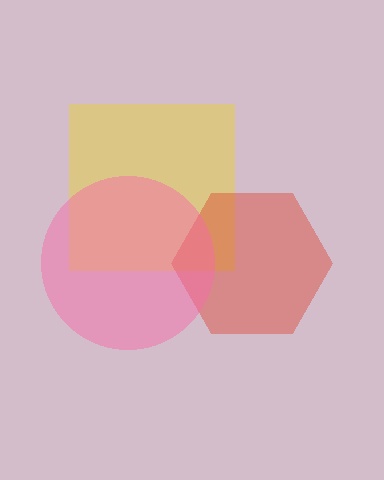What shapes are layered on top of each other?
The layered shapes are: a yellow square, a red hexagon, a pink circle.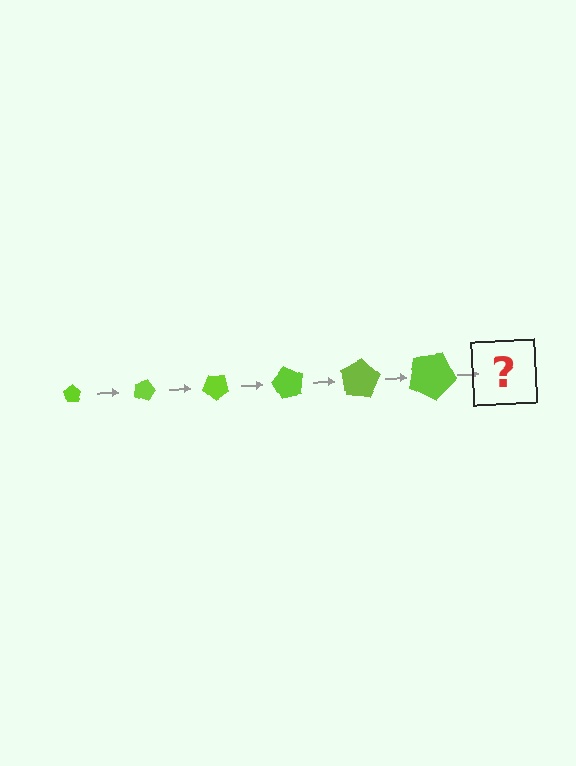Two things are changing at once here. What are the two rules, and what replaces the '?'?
The two rules are that the pentagon grows larger each step and it rotates 20 degrees each step. The '?' should be a pentagon, larger than the previous one and rotated 120 degrees from the start.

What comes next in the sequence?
The next element should be a pentagon, larger than the previous one and rotated 120 degrees from the start.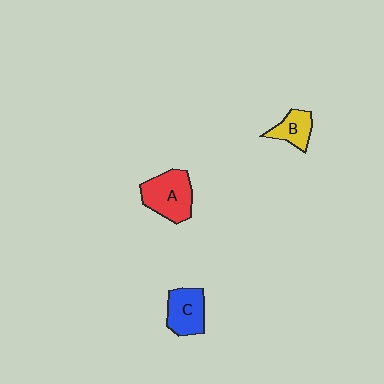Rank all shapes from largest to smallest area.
From largest to smallest: A (red), C (blue), B (yellow).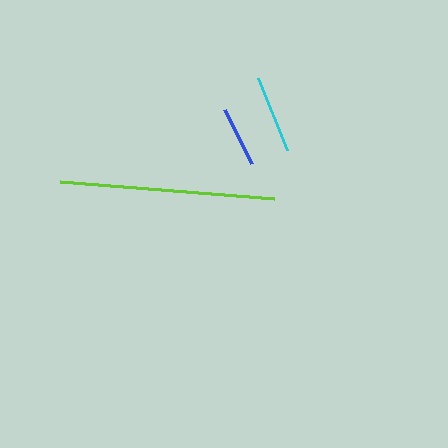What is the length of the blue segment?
The blue segment is approximately 60 pixels long.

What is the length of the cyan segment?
The cyan segment is approximately 78 pixels long.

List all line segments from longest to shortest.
From longest to shortest: lime, cyan, blue.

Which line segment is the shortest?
The blue line is the shortest at approximately 60 pixels.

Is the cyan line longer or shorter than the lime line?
The lime line is longer than the cyan line.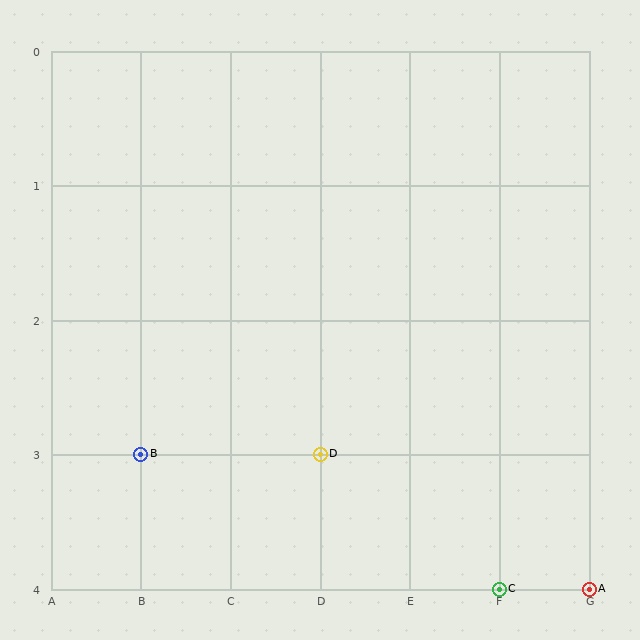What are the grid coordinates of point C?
Point C is at grid coordinates (F, 4).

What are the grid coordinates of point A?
Point A is at grid coordinates (G, 4).